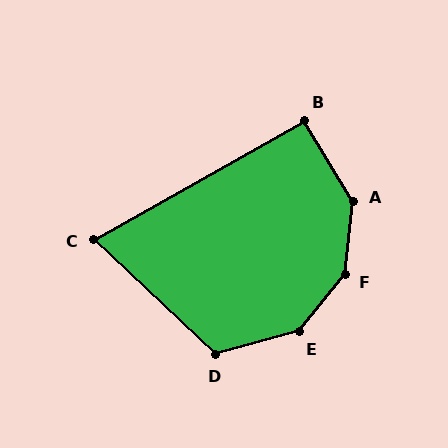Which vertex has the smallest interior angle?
C, at approximately 73 degrees.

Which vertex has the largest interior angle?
F, at approximately 148 degrees.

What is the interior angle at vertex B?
Approximately 92 degrees (approximately right).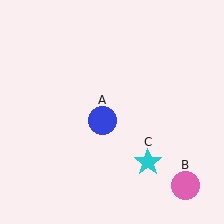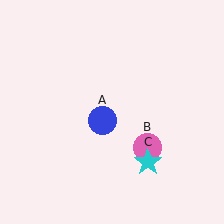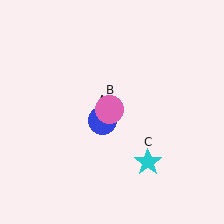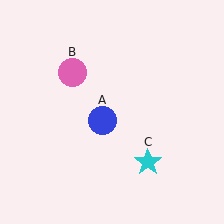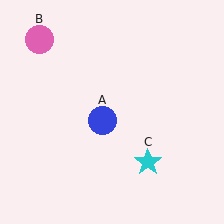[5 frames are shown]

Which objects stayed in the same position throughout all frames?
Blue circle (object A) and cyan star (object C) remained stationary.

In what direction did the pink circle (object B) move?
The pink circle (object B) moved up and to the left.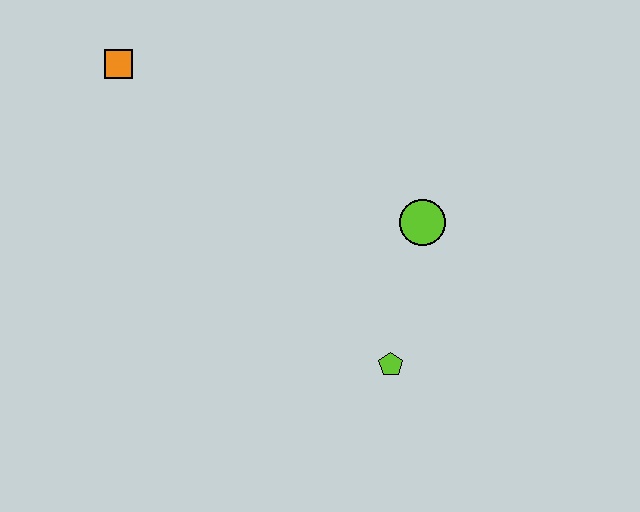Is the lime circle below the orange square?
Yes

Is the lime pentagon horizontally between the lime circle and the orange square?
Yes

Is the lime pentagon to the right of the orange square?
Yes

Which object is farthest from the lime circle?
The orange square is farthest from the lime circle.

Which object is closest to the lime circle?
The lime pentagon is closest to the lime circle.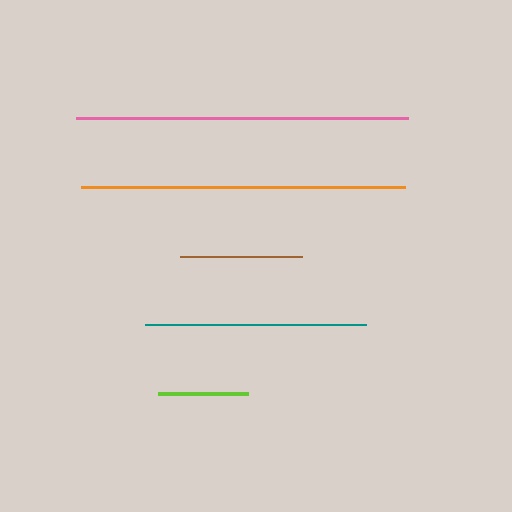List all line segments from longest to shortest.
From longest to shortest: pink, orange, teal, brown, lime.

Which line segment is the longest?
The pink line is the longest at approximately 331 pixels.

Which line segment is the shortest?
The lime line is the shortest at approximately 90 pixels.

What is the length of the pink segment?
The pink segment is approximately 331 pixels long.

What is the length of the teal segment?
The teal segment is approximately 220 pixels long.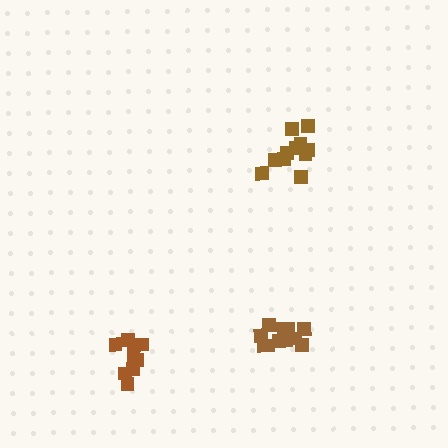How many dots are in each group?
Group 1: 11 dots, Group 2: 10 dots, Group 3: 11 dots (32 total).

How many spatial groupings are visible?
There are 3 spatial groupings.